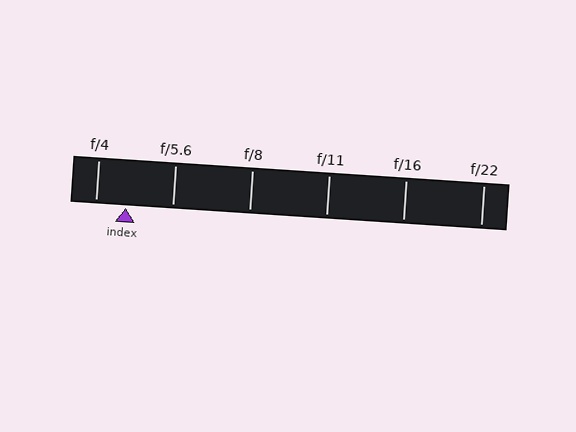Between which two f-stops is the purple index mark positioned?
The index mark is between f/4 and f/5.6.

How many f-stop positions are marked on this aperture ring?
There are 6 f-stop positions marked.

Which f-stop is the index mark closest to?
The index mark is closest to f/4.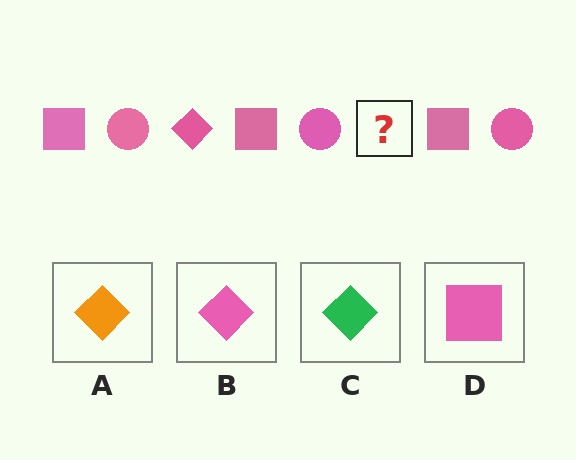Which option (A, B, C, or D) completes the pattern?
B.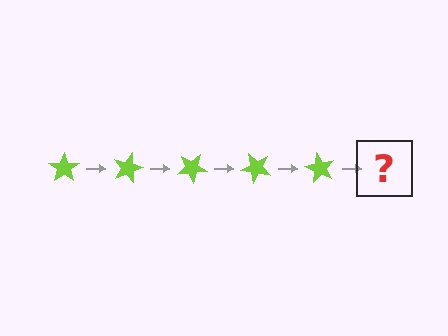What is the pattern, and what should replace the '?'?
The pattern is that the star rotates 15 degrees each step. The '?' should be a lime star rotated 75 degrees.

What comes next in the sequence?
The next element should be a lime star rotated 75 degrees.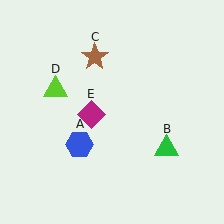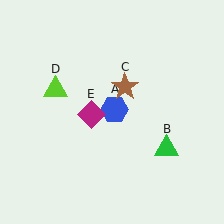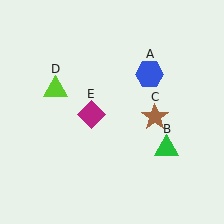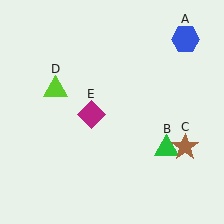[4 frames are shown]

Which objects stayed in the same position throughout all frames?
Green triangle (object B) and lime triangle (object D) and magenta diamond (object E) remained stationary.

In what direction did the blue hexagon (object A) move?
The blue hexagon (object A) moved up and to the right.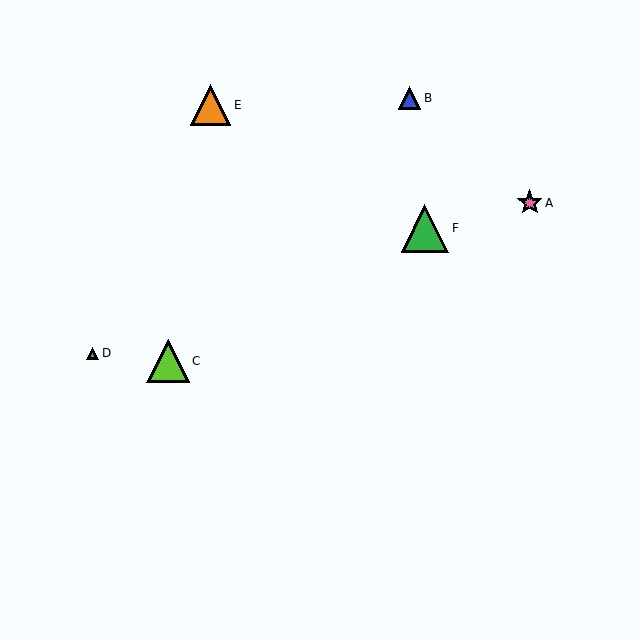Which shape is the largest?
The green triangle (labeled F) is the largest.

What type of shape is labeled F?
Shape F is a green triangle.